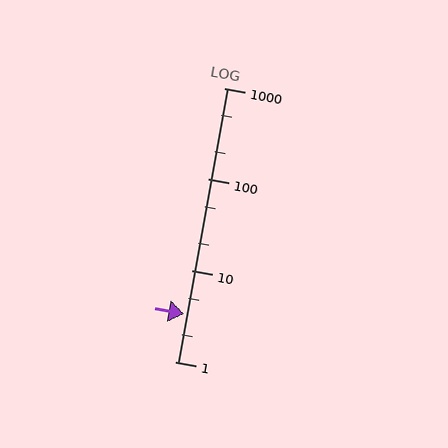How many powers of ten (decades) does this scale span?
The scale spans 3 decades, from 1 to 1000.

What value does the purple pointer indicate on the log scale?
The pointer indicates approximately 3.3.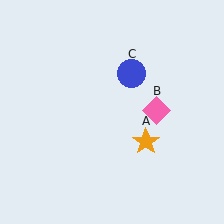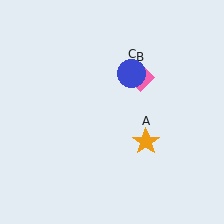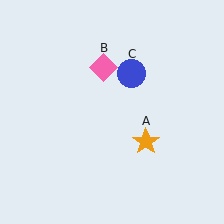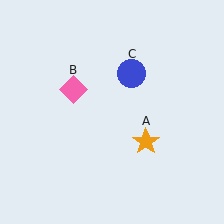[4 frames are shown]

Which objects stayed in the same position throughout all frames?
Orange star (object A) and blue circle (object C) remained stationary.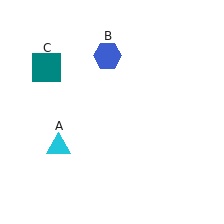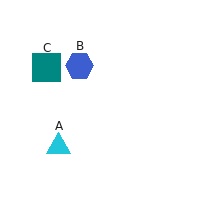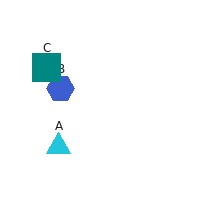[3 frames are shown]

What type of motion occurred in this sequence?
The blue hexagon (object B) rotated counterclockwise around the center of the scene.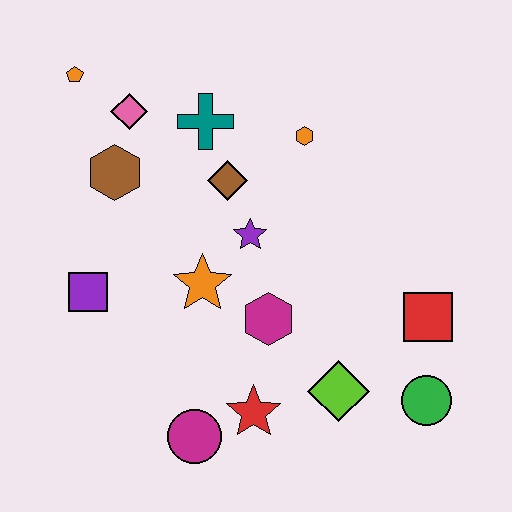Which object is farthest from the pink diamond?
The green circle is farthest from the pink diamond.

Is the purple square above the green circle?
Yes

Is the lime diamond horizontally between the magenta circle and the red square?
Yes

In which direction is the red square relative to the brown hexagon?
The red square is to the right of the brown hexagon.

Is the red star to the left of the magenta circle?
No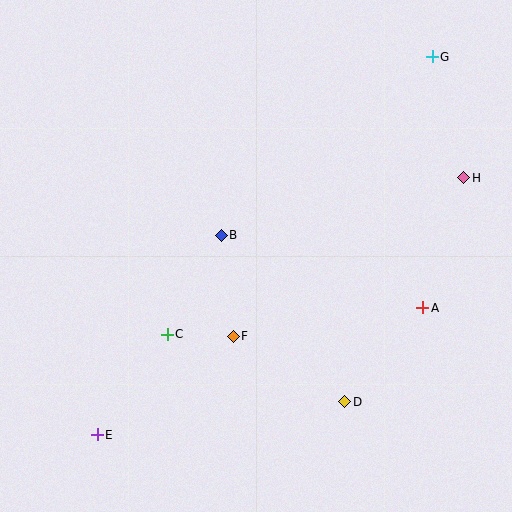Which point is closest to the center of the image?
Point B at (221, 235) is closest to the center.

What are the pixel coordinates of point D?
Point D is at (344, 402).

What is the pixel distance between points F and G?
The distance between F and G is 343 pixels.